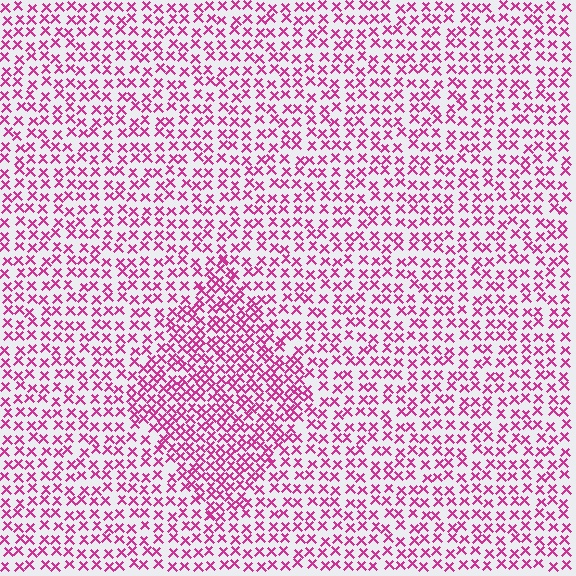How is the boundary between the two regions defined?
The boundary is defined by a change in element density (approximately 1.7x ratio). All elements are the same color, size, and shape.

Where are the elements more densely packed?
The elements are more densely packed inside the diamond boundary.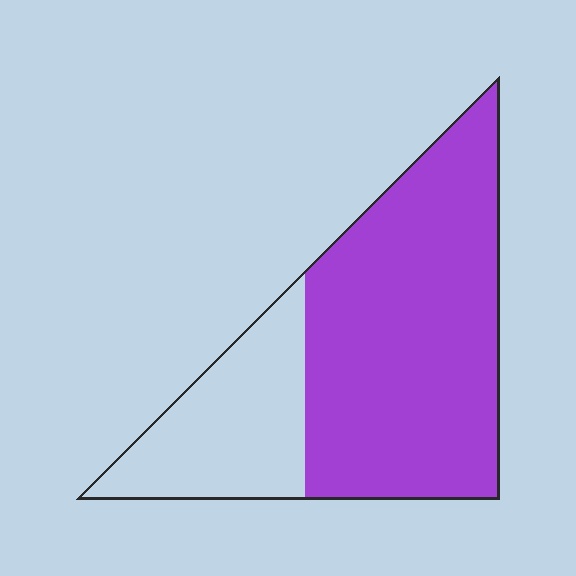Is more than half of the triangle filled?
Yes.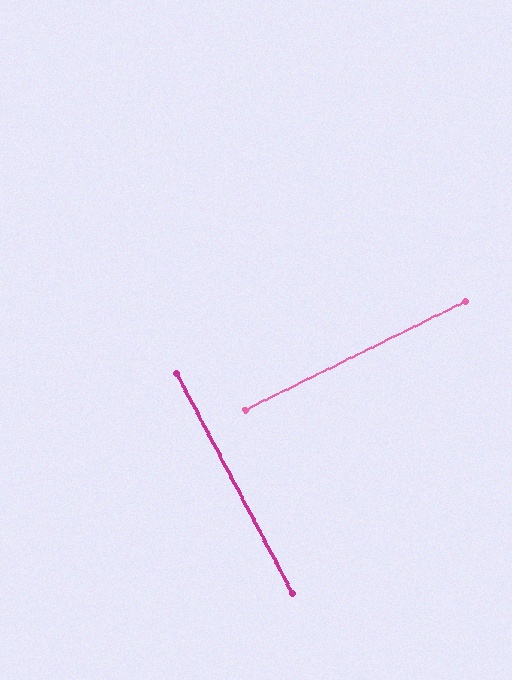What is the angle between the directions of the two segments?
Approximately 89 degrees.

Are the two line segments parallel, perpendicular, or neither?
Perpendicular — they meet at approximately 89°.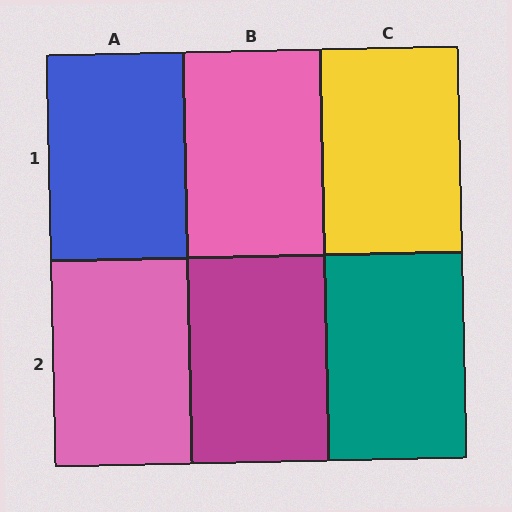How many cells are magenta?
1 cell is magenta.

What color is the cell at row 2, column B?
Magenta.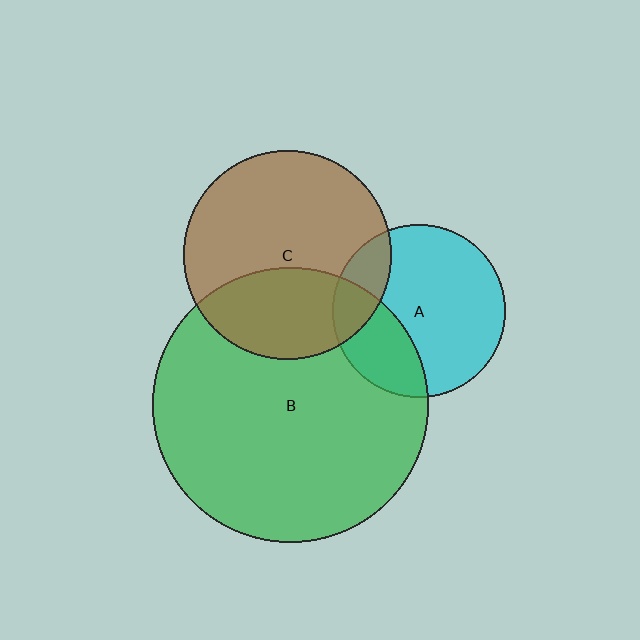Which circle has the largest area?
Circle B (green).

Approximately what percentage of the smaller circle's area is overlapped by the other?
Approximately 30%.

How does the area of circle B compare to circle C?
Approximately 1.7 times.